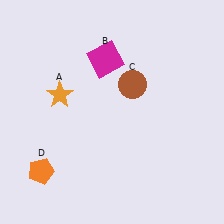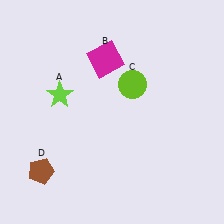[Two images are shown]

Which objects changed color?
A changed from orange to lime. C changed from brown to lime. D changed from orange to brown.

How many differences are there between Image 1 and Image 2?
There are 3 differences between the two images.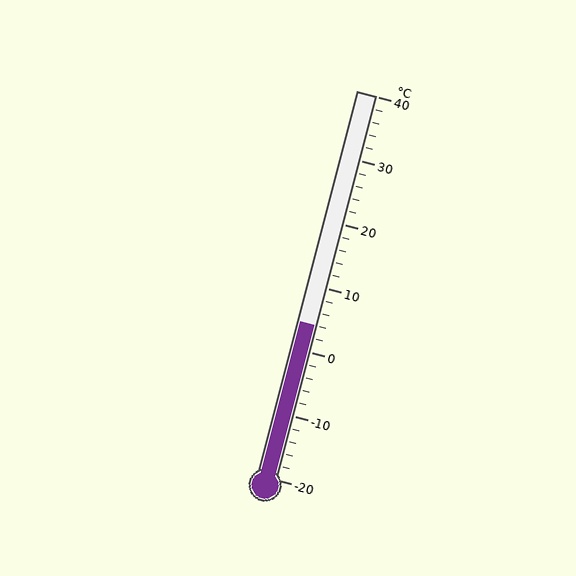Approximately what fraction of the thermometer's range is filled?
The thermometer is filled to approximately 40% of its range.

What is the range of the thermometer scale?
The thermometer scale ranges from -20°C to 40°C.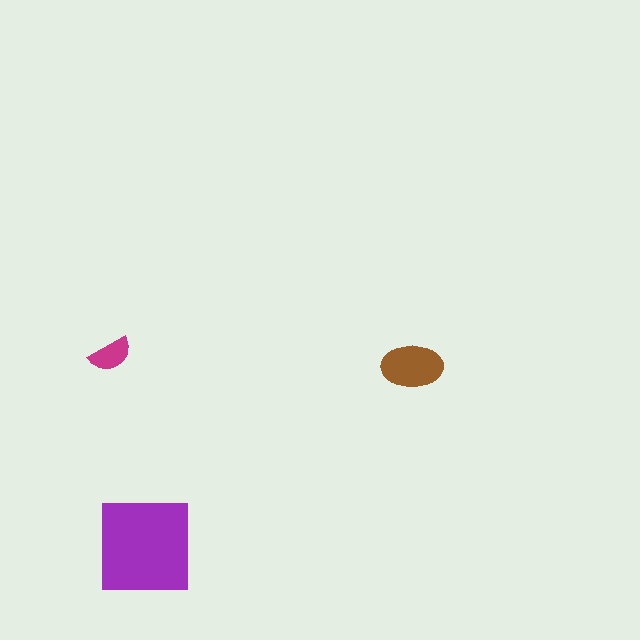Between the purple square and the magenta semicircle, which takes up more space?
The purple square.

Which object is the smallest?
The magenta semicircle.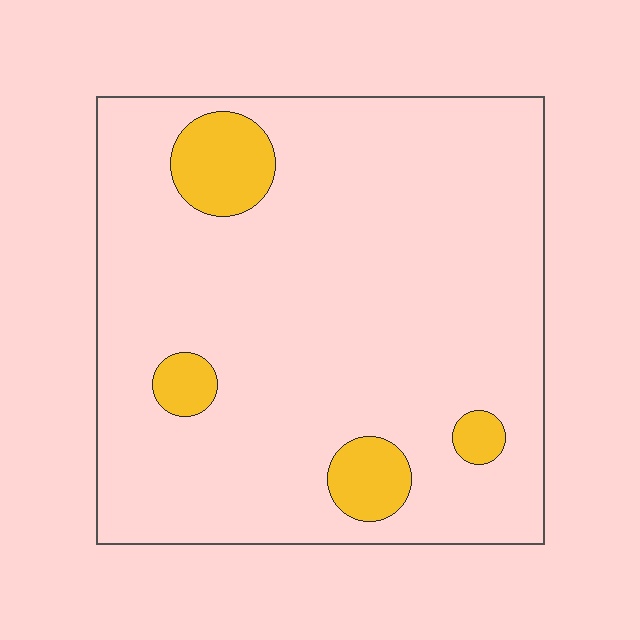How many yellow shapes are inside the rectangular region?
4.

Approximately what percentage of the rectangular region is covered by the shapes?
Approximately 10%.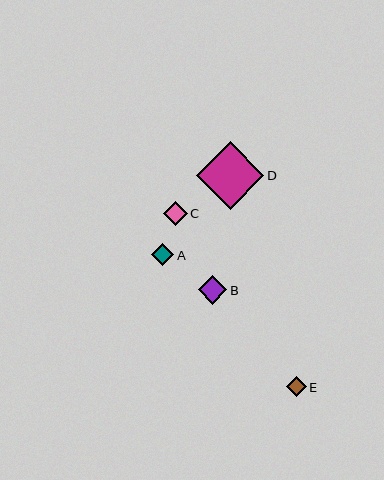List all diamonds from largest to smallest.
From largest to smallest: D, B, C, A, E.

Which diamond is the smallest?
Diamond E is the smallest with a size of approximately 20 pixels.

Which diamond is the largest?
Diamond D is the largest with a size of approximately 68 pixels.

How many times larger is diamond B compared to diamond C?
Diamond B is approximately 1.2 times the size of diamond C.